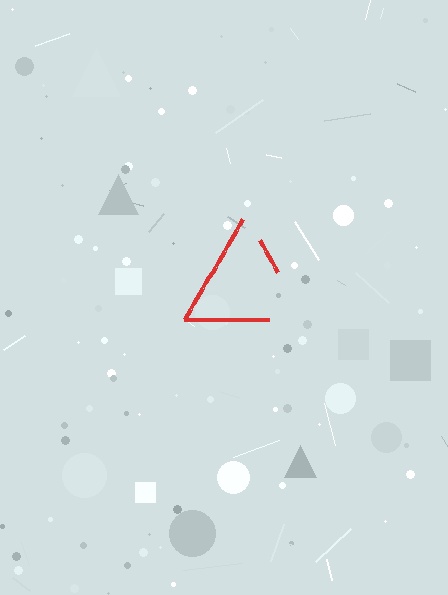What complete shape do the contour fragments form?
The contour fragments form a triangle.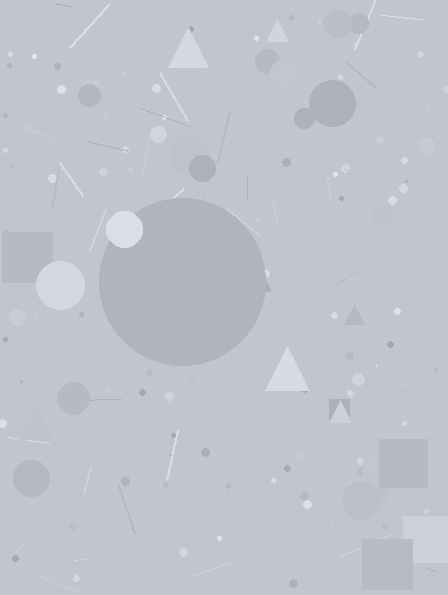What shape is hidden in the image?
A circle is hidden in the image.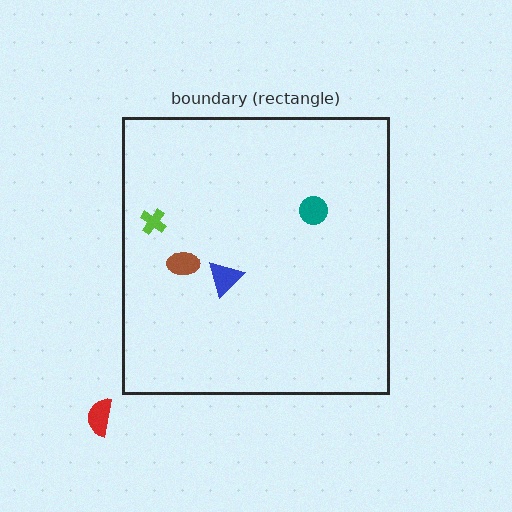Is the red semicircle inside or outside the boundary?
Outside.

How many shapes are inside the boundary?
4 inside, 1 outside.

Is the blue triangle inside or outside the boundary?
Inside.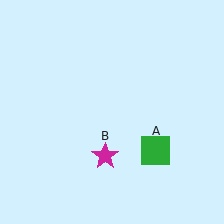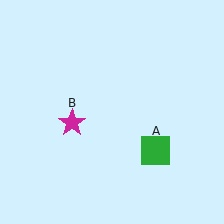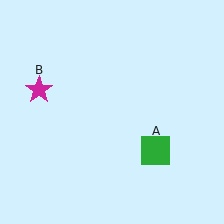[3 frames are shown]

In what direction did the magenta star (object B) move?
The magenta star (object B) moved up and to the left.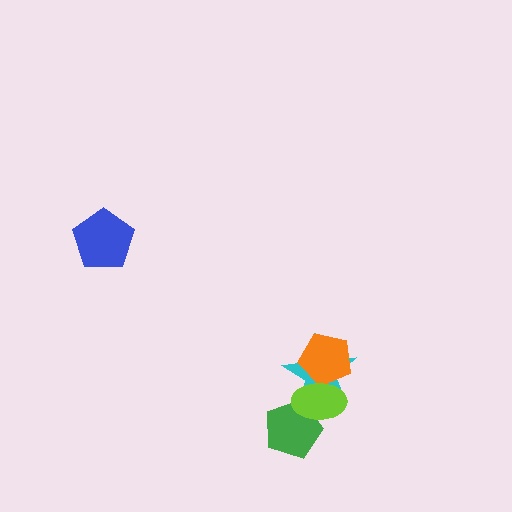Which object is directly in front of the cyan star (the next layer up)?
The orange pentagon is directly in front of the cyan star.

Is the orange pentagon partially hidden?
Yes, it is partially covered by another shape.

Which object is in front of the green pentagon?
The lime ellipse is in front of the green pentagon.